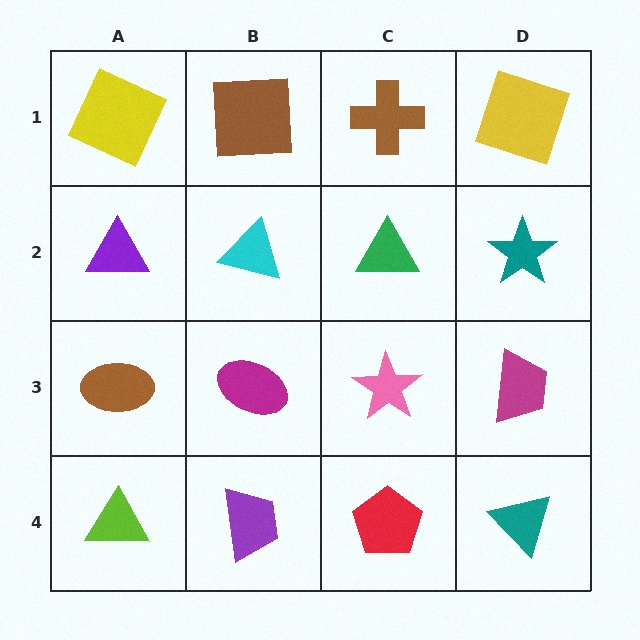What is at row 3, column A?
A brown ellipse.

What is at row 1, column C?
A brown cross.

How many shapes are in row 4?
4 shapes.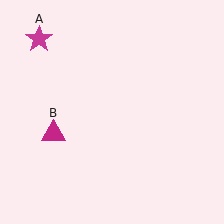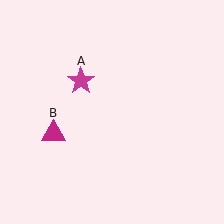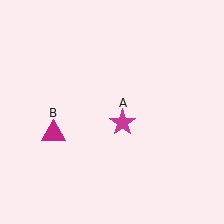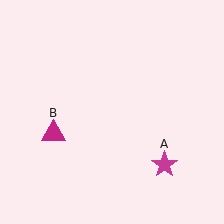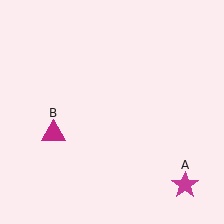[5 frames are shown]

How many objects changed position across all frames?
1 object changed position: magenta star (object A).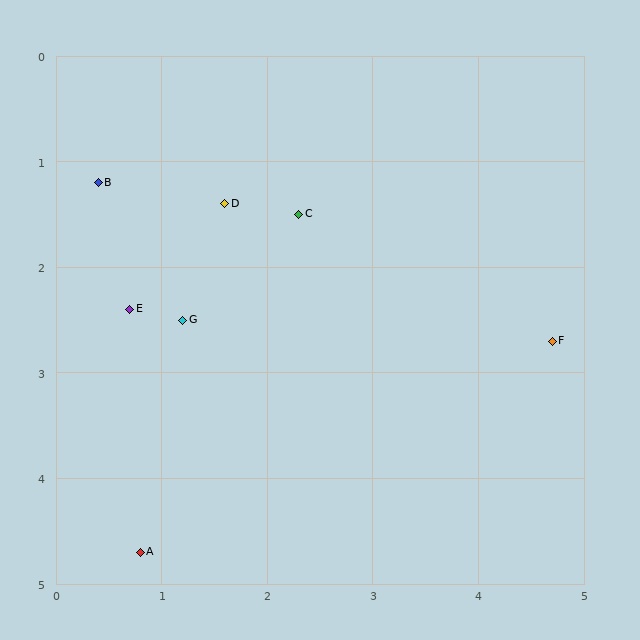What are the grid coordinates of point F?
Point F is at approximately (4.7, 2.7).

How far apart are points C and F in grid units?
Points C and F are about 2.7 grid units apart.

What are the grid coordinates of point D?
Point D is at approximately (1.6, 1.4).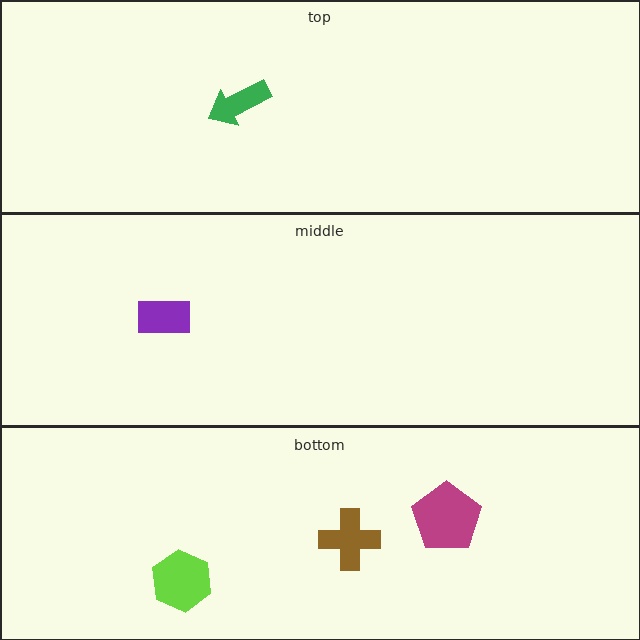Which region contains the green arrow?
The top region.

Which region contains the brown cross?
The bottom region.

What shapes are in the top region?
The green arrow.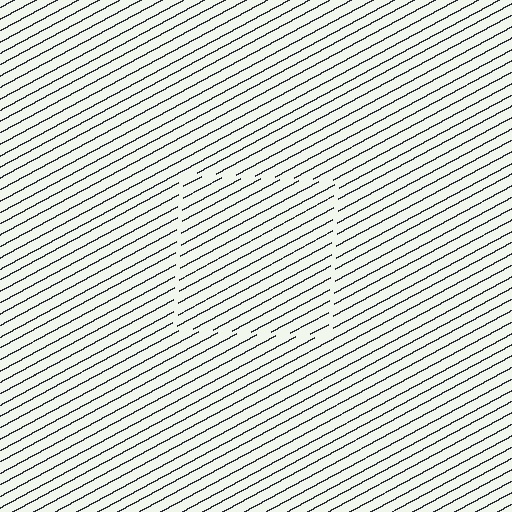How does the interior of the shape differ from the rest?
The interior of the shape contains the same grating, shifted by half a period — the contour is defined by the phase discontinuity where line-ends from the inner and outer gratings abut.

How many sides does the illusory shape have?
4 sides — the line-ends trace a square.